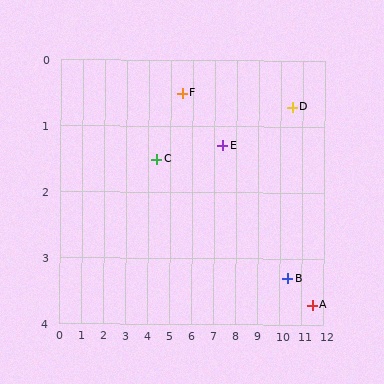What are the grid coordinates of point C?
Point C is at approximately (4.4, 1.5).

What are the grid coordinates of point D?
Point D is at approximately (10.5, 0.7).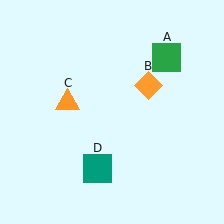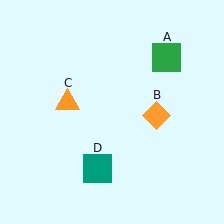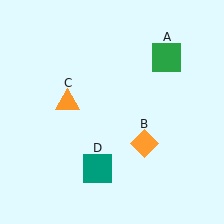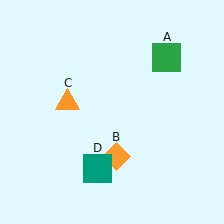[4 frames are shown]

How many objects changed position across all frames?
1 object changed position: orange diamond (object B).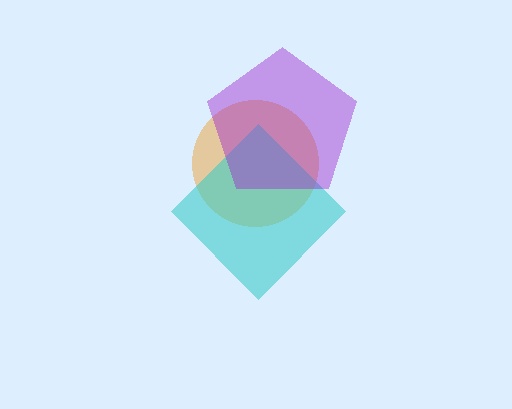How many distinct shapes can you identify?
There are 3 distinct shapes: an orange circle, a cyan diamond, a purple pentagon.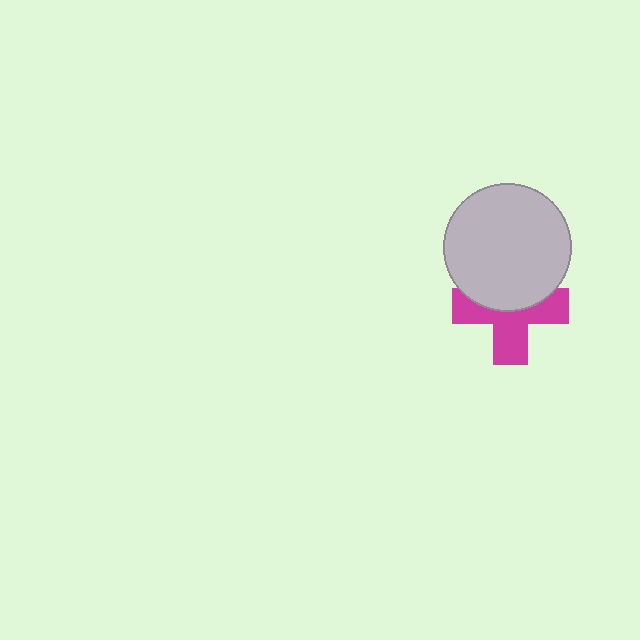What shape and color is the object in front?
The object in front is a light gray circle.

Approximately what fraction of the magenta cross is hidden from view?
Roughly 44% of the magenta cross is hidden behind the light gray circle.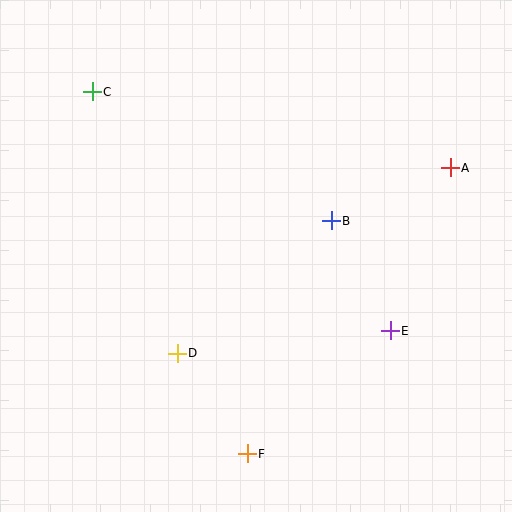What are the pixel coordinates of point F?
Point F is at (247, 454).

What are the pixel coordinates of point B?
Point B is at (331, 221).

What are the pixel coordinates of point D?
Point D is at (177, 353).